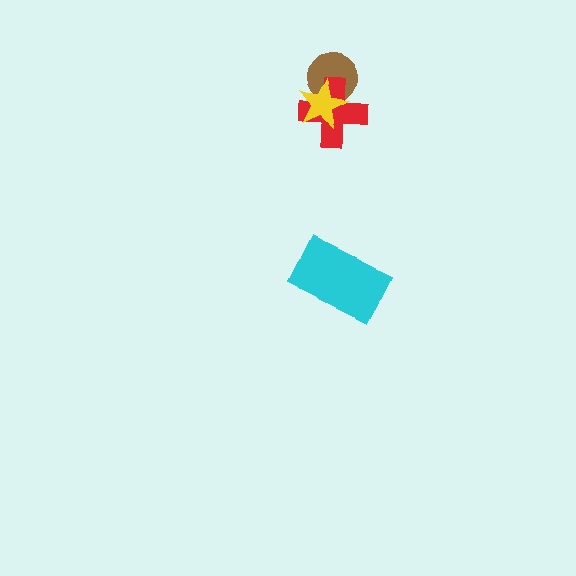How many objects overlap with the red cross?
2 objects overlap with the red cross.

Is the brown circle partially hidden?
Yes, it is partially covered by another shape.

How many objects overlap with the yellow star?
2 objects overlap with the yellow star.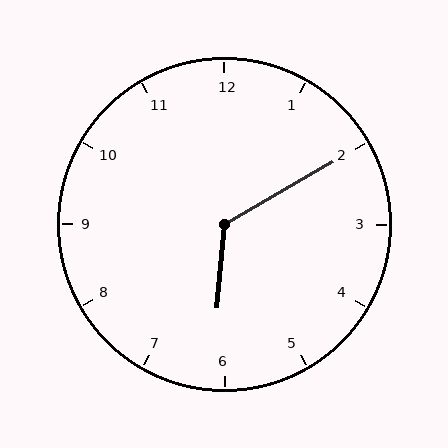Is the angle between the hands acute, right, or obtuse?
It is obtuse.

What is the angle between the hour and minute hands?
Approximately 125 degrees.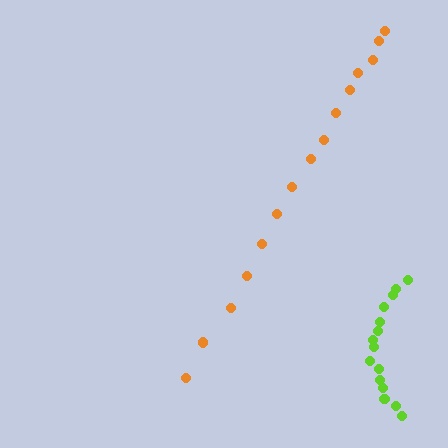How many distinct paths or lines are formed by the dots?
There are 2 distinct paths.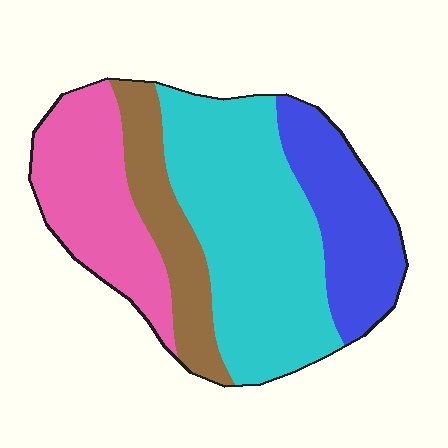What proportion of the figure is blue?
Blue takes up between a sixth and a third of the figure.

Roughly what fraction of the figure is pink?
Pink covers about 25% of the figure.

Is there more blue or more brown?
Blue.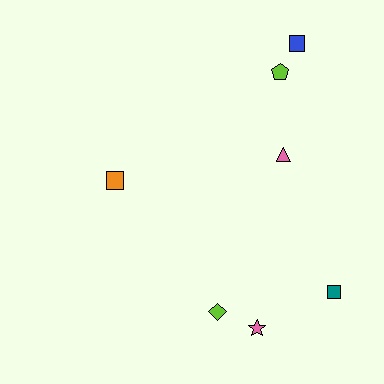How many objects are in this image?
There are 7 objects.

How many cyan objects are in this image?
There are no cyan objects.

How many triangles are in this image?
There is 1 triangle.